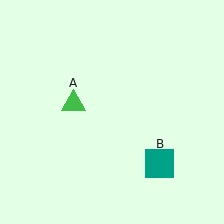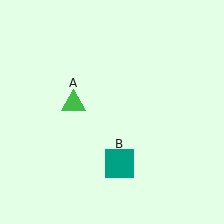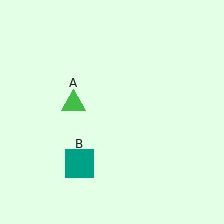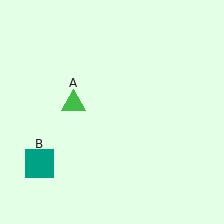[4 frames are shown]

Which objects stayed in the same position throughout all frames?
Green triangle (object A) remained stationary.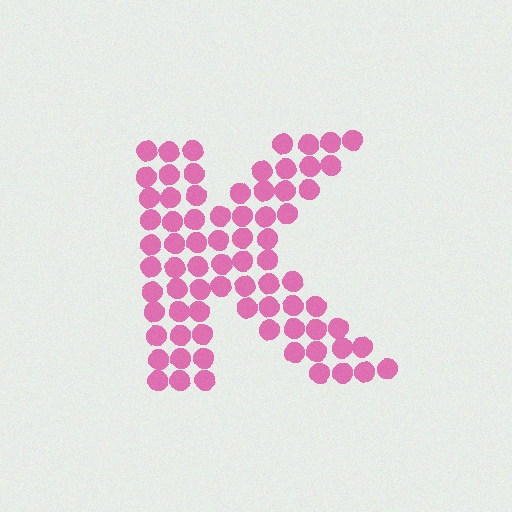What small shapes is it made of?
It is made of small circles.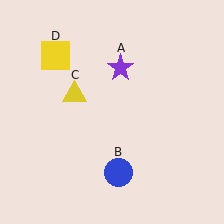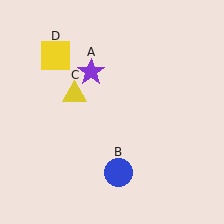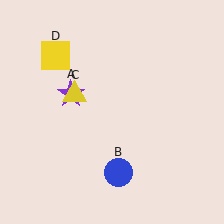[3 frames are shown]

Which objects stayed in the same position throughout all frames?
Blue circle (object B) and yellow triangle (object C) and yellow square (object D) remained stationary.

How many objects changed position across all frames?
1 object changed position: purple star (object A).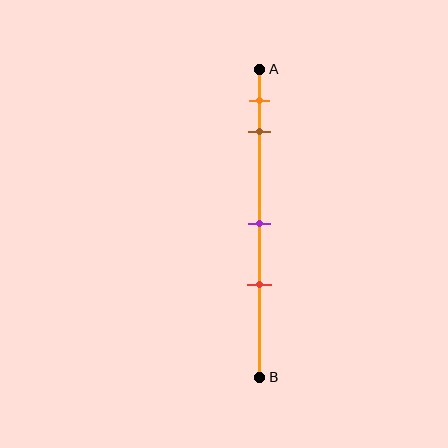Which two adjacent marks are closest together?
The orange and brown marks are the closest adjacent pair.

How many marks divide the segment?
There are 4 marks dividing the segment.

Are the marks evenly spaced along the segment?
No, the marks are not evenly spaced.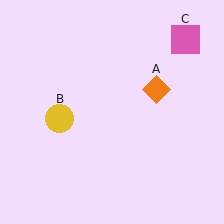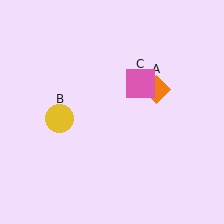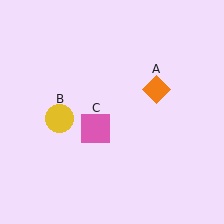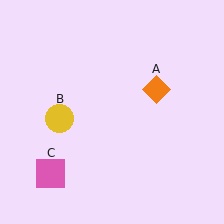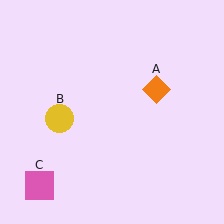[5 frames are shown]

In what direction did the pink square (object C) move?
The pink square (object C) moved down and to the left.